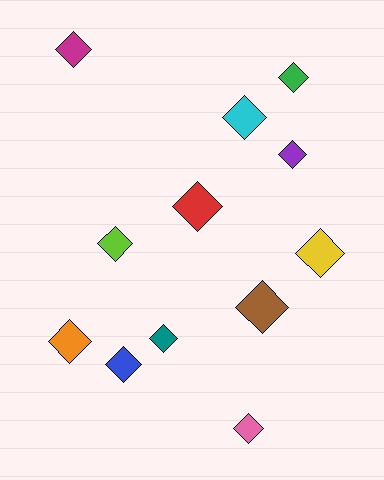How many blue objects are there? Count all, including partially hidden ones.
There is 1 blue object.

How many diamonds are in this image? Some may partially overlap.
There are 12 diamonds.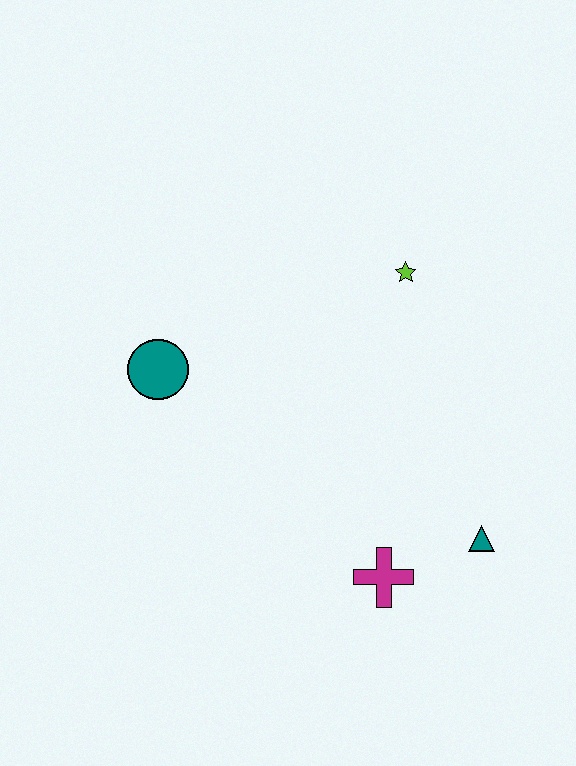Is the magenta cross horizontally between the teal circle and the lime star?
Yes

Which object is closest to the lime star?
The teal circle is closest to the lime star.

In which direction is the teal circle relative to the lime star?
The teal circle is to the left of the lime star.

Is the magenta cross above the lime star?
No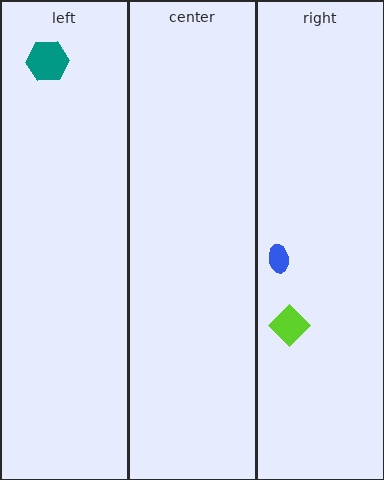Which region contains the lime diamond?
The right region.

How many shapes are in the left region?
1.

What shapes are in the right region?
The lime diamond, the blue ellipse.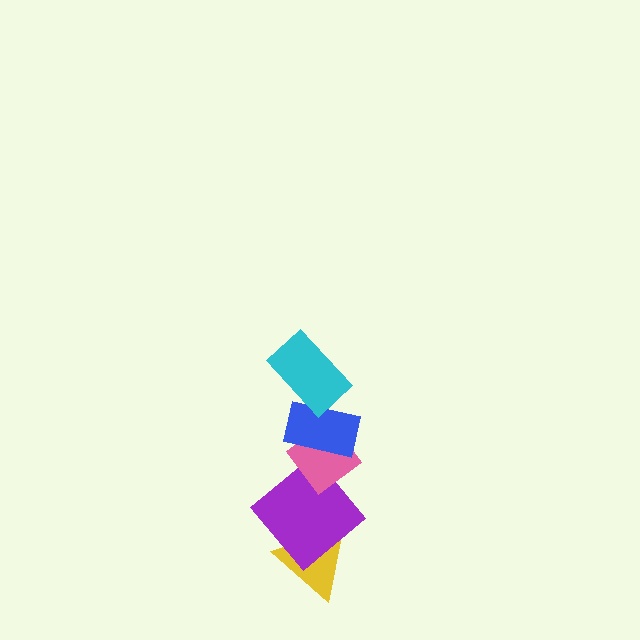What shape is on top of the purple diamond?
The pink diamond is on top of the purple diamond.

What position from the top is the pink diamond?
The pink diamond is 3rd from the top.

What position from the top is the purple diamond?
The purple diamond is 4th from the top.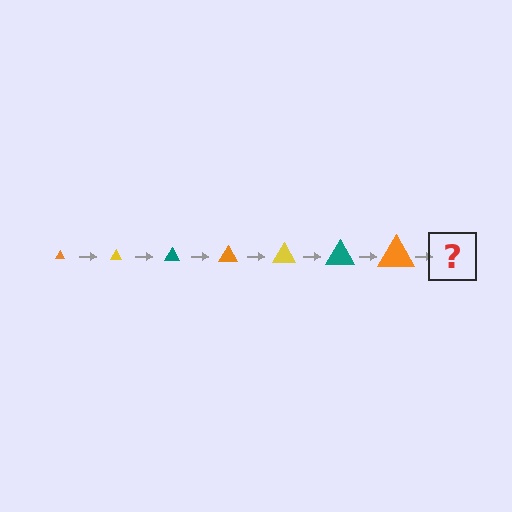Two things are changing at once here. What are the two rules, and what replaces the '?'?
The two rules are that the triangle grows larger each step and the color cycles through orange, yellow, and teal. The '?' should be a yellow triangle, larger than the previous one.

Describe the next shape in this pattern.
It should be a yellow triangle, larger than the previous one.